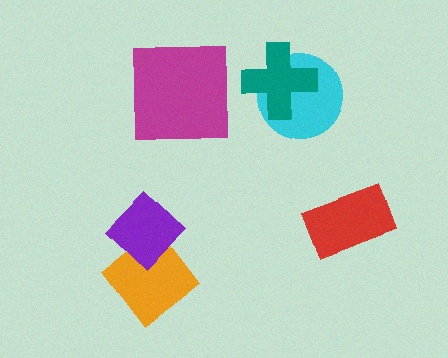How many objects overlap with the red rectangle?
0 objects overlap with the red rectangle.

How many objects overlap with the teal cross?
1 object overlaps with the teal cross.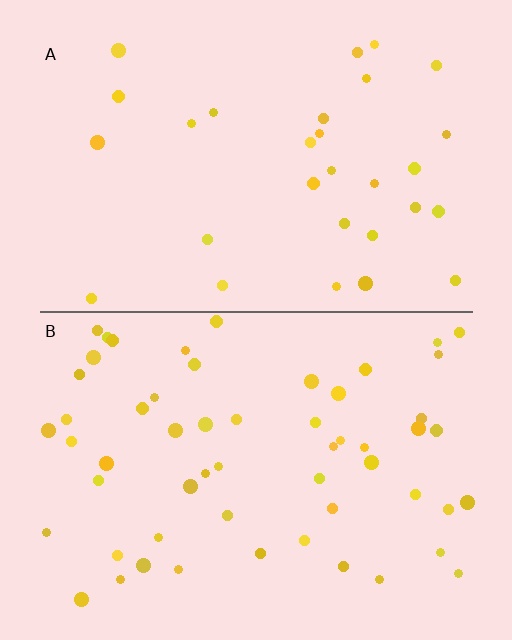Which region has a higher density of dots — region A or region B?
B (the bottom).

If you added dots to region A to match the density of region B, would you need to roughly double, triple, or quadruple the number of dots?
Approximately double.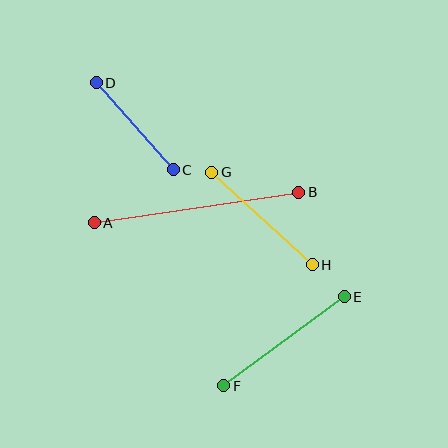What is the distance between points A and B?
The distance is approximately 206 pixels.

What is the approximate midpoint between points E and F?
The midpoint is at approximately (284, 341) pixels.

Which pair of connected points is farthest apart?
Points A and B are farthest apart.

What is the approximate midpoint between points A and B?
The midpoint is at approximately (197, 207) pixels.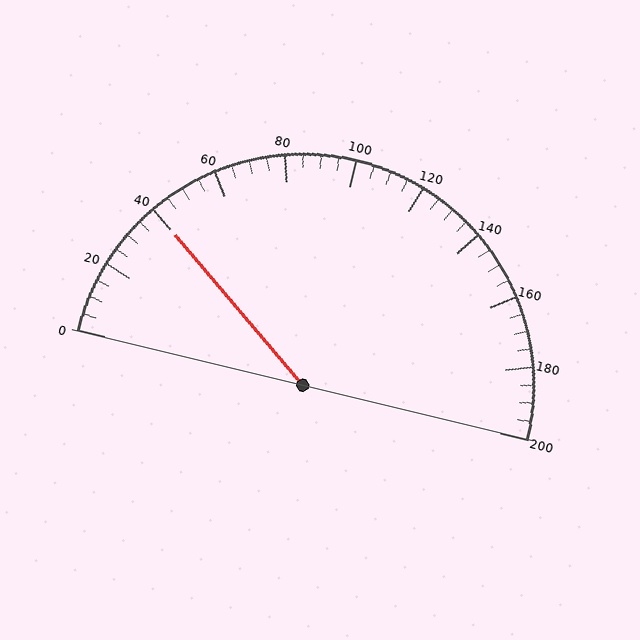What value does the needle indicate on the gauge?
The needle indicates approximately 40.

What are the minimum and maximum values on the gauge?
The gauge ranges from 0 to 200.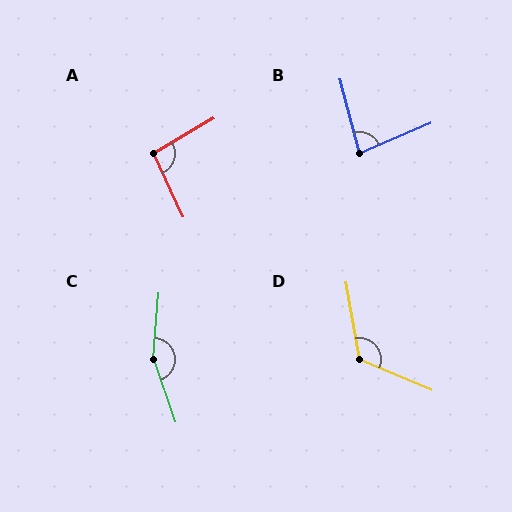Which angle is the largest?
C, at approximately 156 degrees.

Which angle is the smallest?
B, at approximately 81 degrees.